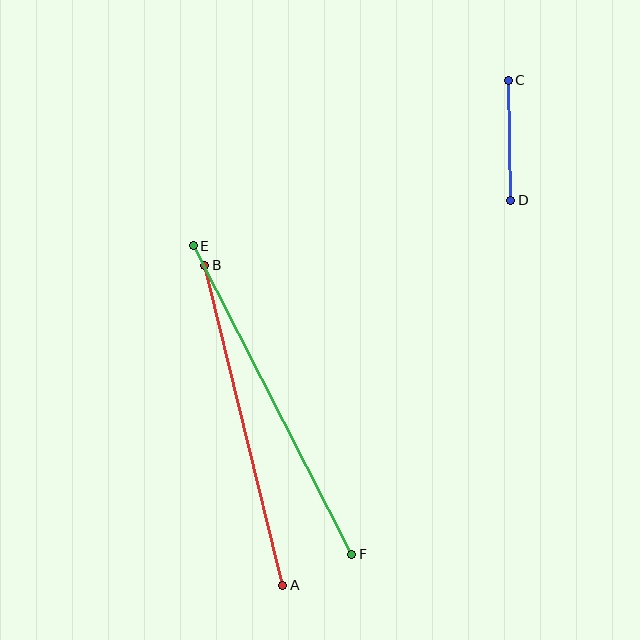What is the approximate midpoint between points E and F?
The midpoint is at approximately (272, 400) pixels.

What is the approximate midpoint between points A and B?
The midpoint is at approximately (244, 425) pixels.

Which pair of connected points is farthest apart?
Points E and F are farthest apart.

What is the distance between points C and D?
The distance is approximately 120 pixels.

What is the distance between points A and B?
The distance is approximately 329 pixels.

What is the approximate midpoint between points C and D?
The midpoint is at approximately (509, 140) pixels.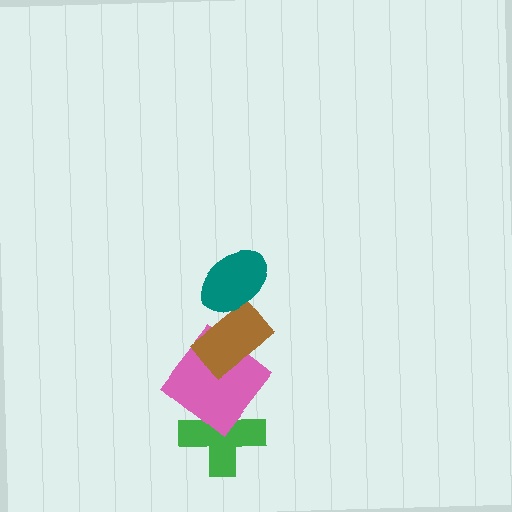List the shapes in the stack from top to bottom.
From top to bottom: the teal ellipse, the brown rectangle, the pink diamond, the green cross.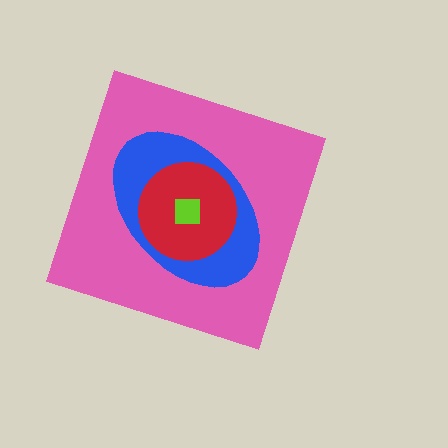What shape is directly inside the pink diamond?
The blue ellipse.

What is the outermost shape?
The pink diamond.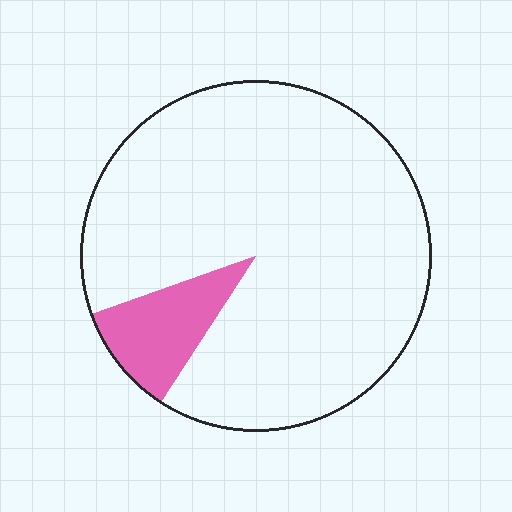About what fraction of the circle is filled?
About one tenth (1/10).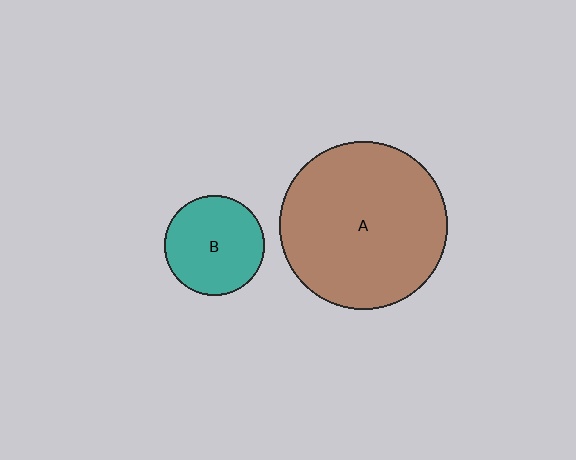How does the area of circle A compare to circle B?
Approximately 2.8 times.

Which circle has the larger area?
Circle A (brown).